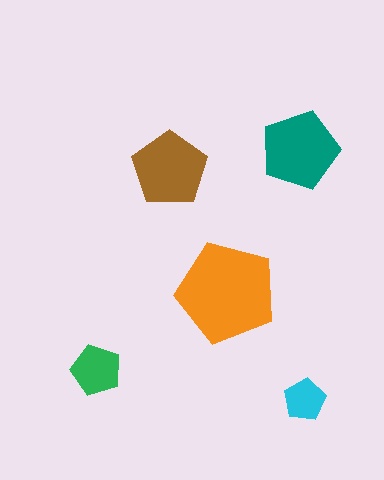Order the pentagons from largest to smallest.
the orange one, the teal one, the brown one, the green one, the cyan one.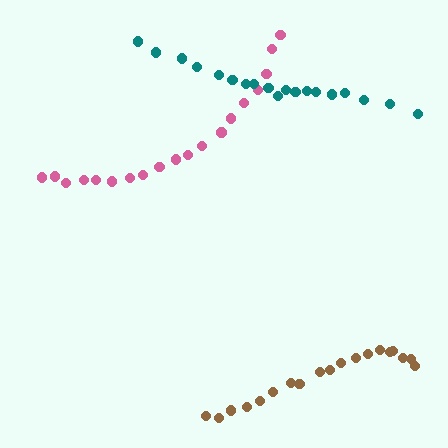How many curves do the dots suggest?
There are 3 distinct paths.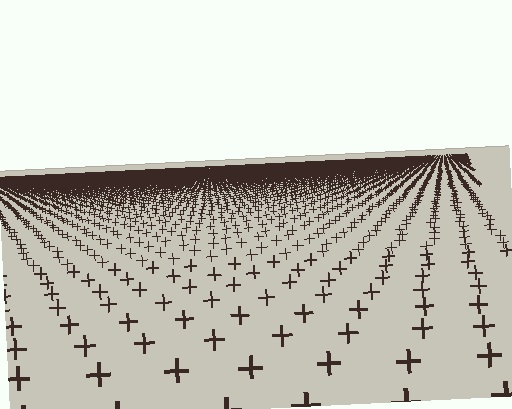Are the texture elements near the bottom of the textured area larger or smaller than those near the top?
Larger. Near the bottom, elements are closer to the viewer and appear at a bigger on-screen size.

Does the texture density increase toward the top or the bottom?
Density increases toward the top.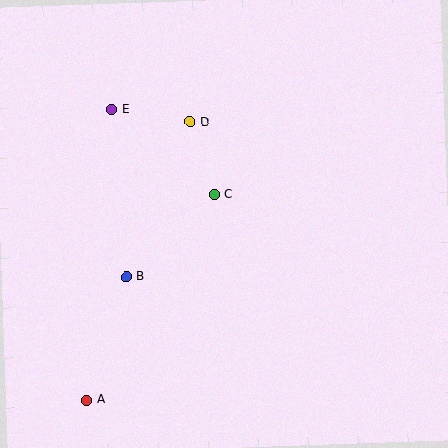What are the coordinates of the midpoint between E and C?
The midpoint between E and C is at (163, 152).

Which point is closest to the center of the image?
Point C at (214, 195) is closest to the center.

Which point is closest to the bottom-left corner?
Point A is closest to the bottom-left corner.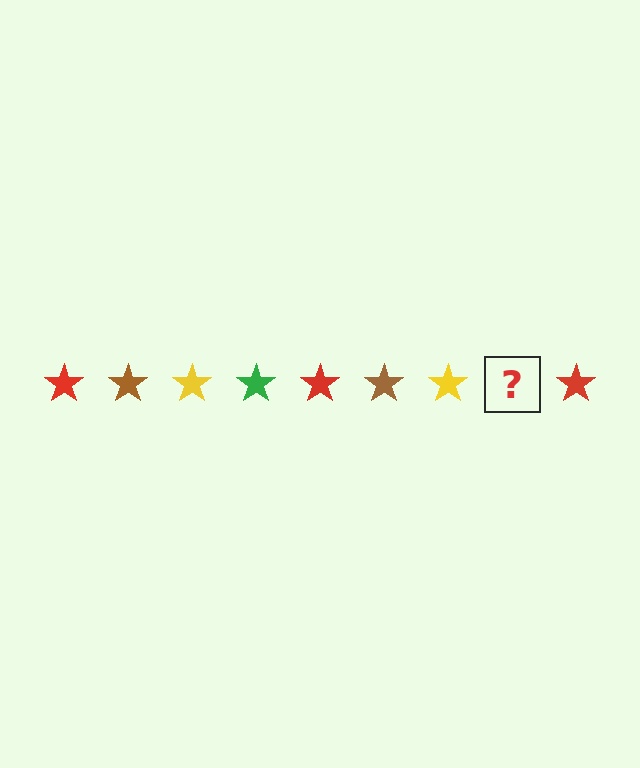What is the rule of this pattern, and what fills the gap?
The rule is that the pattern cycles through red, brown, yellow, green stars. The gap should be filled with a green star.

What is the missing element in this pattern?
The missing element is a green star.